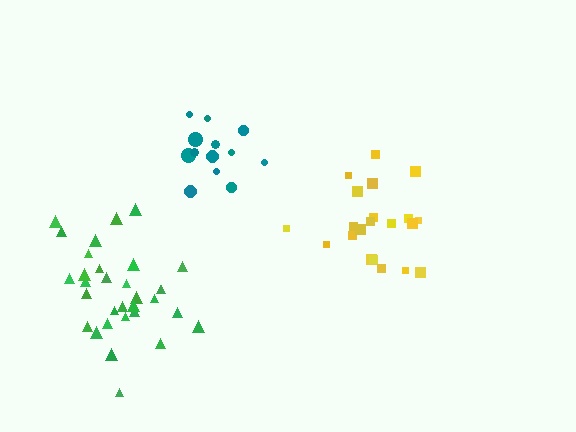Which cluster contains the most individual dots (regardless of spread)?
Green (32).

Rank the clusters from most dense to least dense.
teal, green, yellow.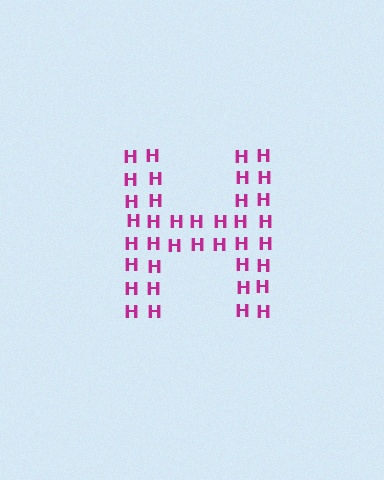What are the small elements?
The small elements are letter H's.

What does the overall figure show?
The overall figure shows the letter H.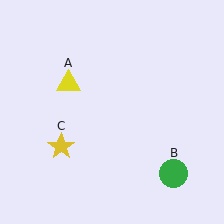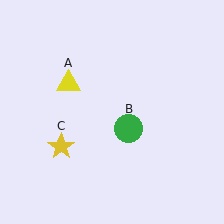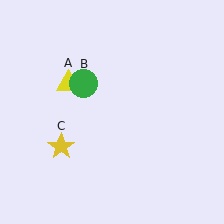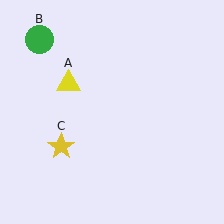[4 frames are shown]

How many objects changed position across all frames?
1 object changed position: green circle (object B).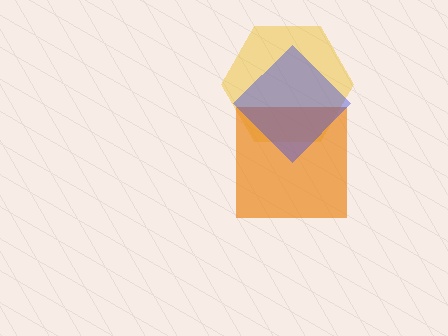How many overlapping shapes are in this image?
There are 3 overlapping shapes in the image.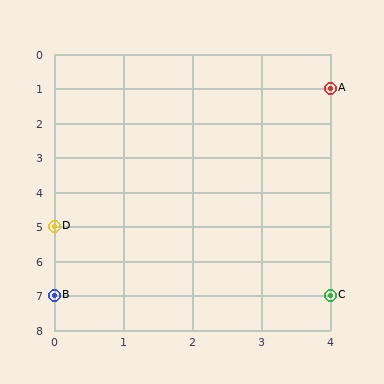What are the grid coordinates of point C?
Point C is at grid coordinates (4, 7).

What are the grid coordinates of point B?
Point B is at grid coordinates (0, 7).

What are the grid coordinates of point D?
Point D is at grid coordinates (0, 5).